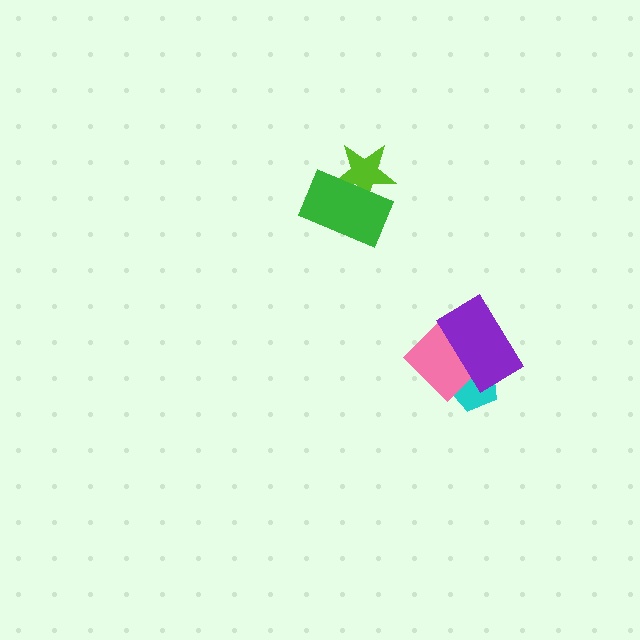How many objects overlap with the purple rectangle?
2 objects overlap with the purple rectangle.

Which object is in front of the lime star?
The green rectangle is in front of the lime star.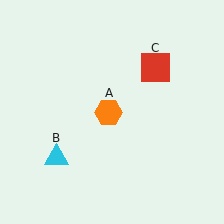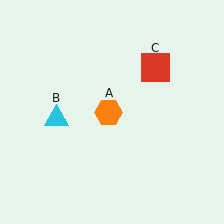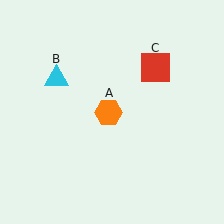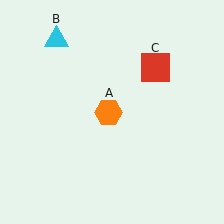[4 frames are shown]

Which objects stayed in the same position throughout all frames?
Orange hexagon (object A) and red square (object C) remained stationary.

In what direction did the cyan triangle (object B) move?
The cyan triangle (object B) moved up.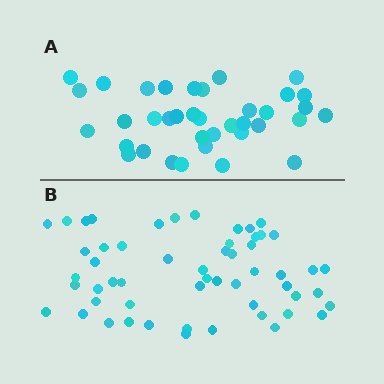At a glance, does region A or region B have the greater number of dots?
Region B (the bottom region) has more dots.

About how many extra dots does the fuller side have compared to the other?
Region B has approximately 20 more dots than region A.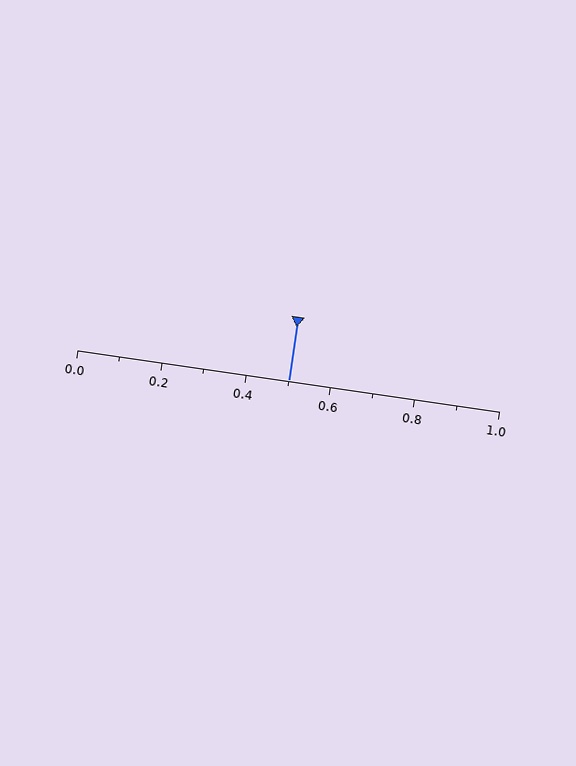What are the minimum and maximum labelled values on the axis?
The axis runs from 0.0 to 1.0.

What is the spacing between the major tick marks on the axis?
The major ticks are spaced 0.2 apart.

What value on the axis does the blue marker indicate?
The marker indicates approximately 0.5.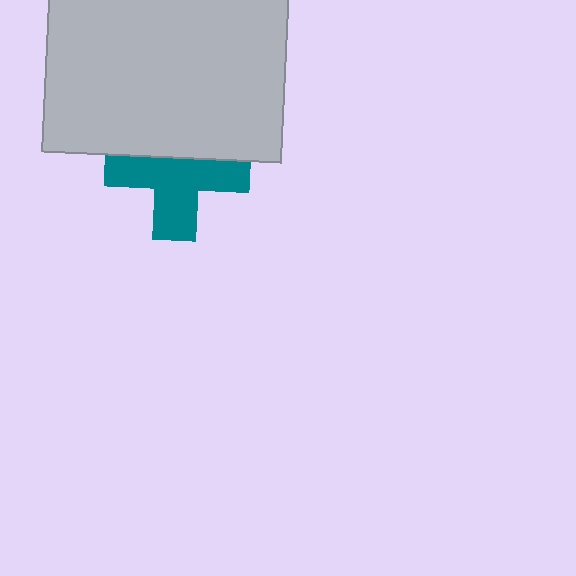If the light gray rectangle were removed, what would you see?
You would see the complete teal cross.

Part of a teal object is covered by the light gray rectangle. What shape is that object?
It is a cross.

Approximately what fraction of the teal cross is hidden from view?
Roughly 37% of the teal cross is hidden behind the light gray rectangle.